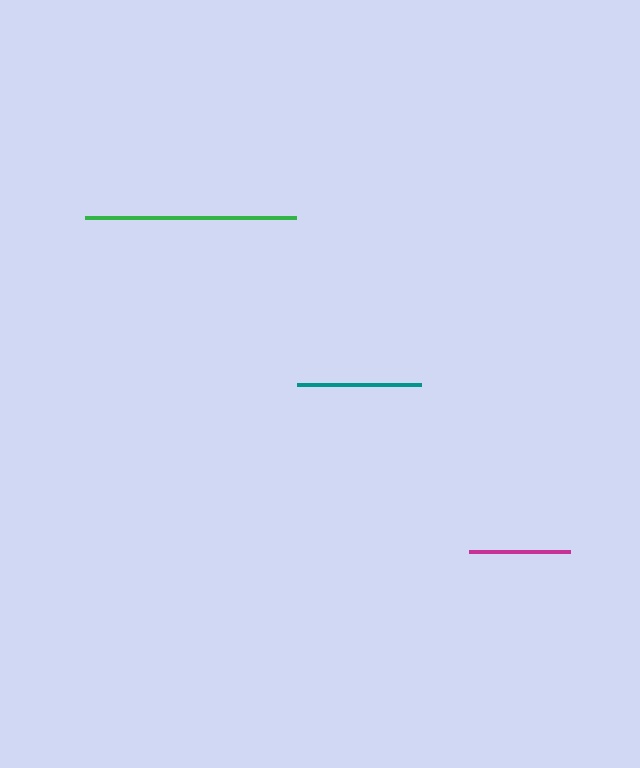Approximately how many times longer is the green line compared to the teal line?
The green line is approximately 1.7 times the length of the teal line.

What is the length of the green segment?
The green segment is approximately 211 pixels long.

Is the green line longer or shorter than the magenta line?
The green line is longer than the magenta line.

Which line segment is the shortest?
The magenta line is the shortest at approximately 101 pixels.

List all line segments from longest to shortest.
From longest to shortest: green, teal, magenta.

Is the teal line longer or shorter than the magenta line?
The teal line is longer than the magenta line.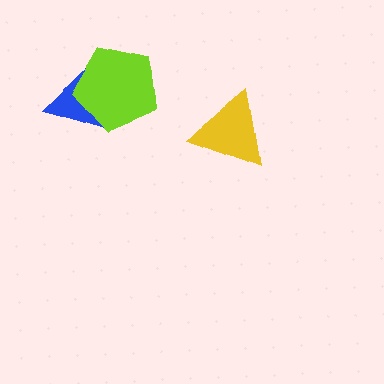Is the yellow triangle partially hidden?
No, no other shape covers it.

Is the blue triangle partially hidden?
Yes, it is partially covered by another shape.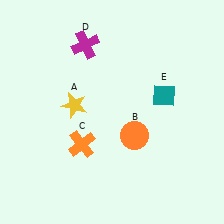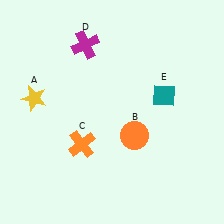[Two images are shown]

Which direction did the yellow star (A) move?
The yellow star (A) moved left.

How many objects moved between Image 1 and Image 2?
1 object moved between the two images.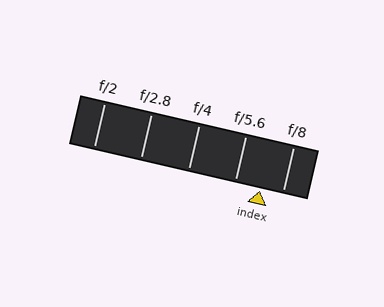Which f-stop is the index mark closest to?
The index mark is closest to f/8.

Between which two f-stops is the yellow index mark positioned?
The index mark is between f/5.6 and f/8.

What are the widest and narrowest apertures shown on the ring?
The widest aperture shown is f/2 and the narrowest is f/8.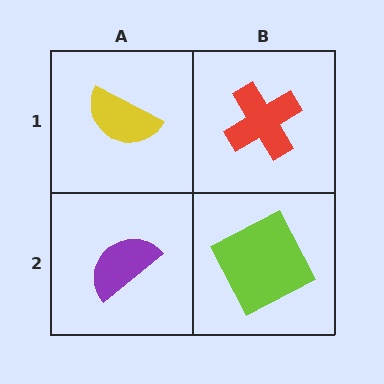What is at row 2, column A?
A purple semicircle.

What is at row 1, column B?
A red cross.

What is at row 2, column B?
A lime square.